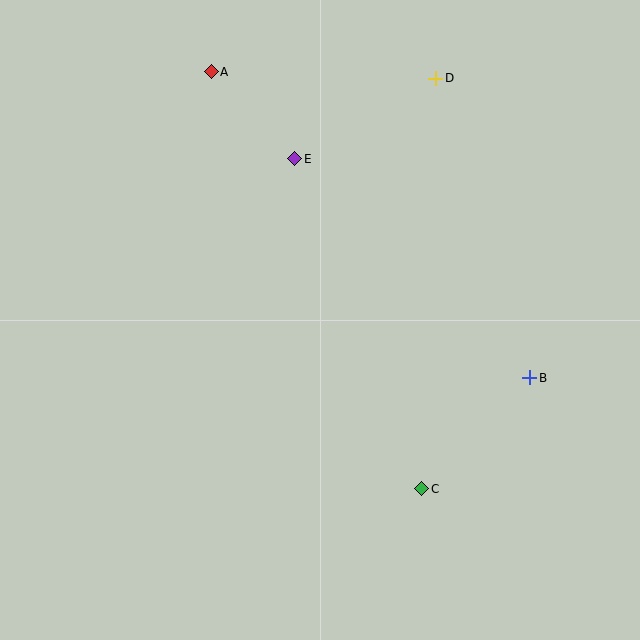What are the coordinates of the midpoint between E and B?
The midpoint between E and B is at (412, 268).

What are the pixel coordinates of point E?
Point E is at (295, 159).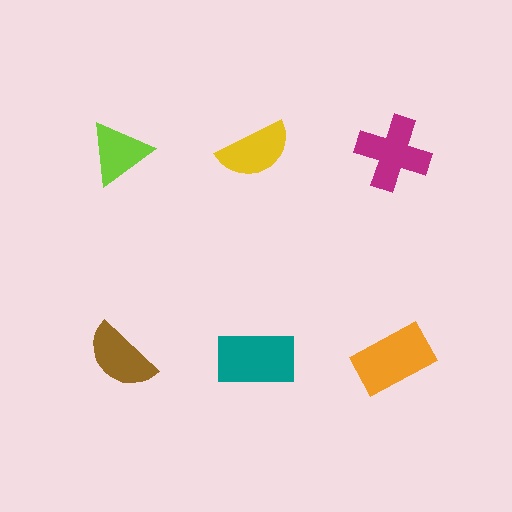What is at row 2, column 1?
A brown semicircle.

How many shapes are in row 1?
3 shapes.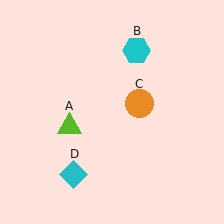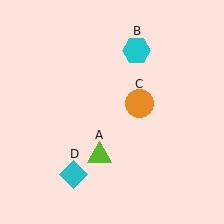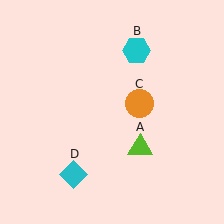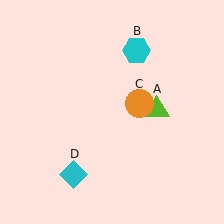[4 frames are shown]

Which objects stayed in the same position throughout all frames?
Cyan hexagon (object B) and orange circle (object C) and cyan diamond (object D) remained stationary.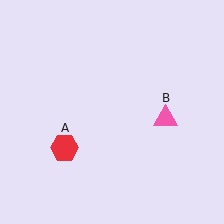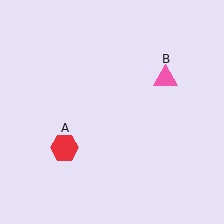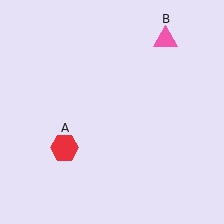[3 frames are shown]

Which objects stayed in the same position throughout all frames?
Red hexagon (object A) remained stationary.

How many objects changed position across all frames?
1 object changed position: pink triangle (object B).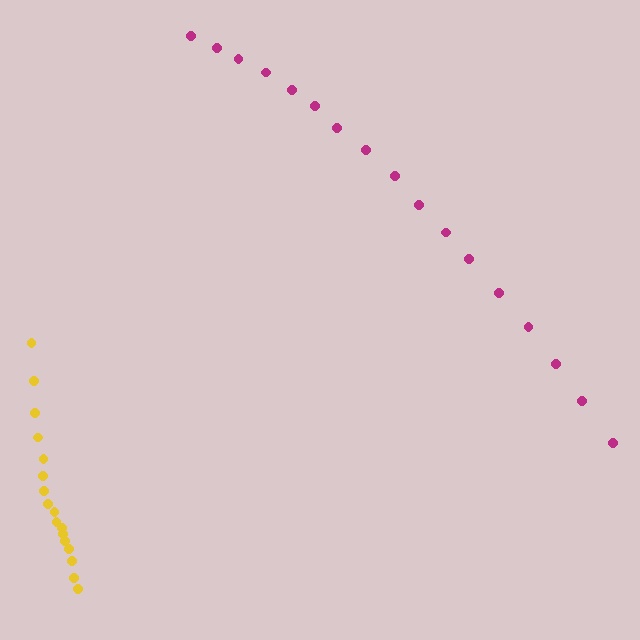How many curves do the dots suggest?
There are 2 distinct paths.